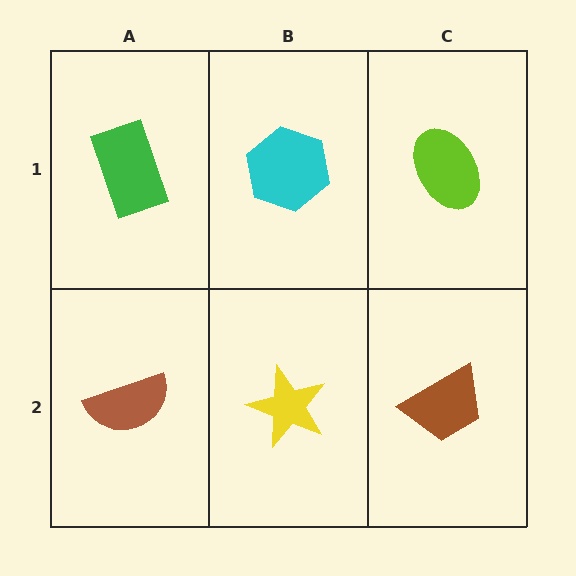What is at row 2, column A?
A brown semicircle.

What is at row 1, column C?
A lime ellipse.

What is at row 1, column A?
A green rectangle.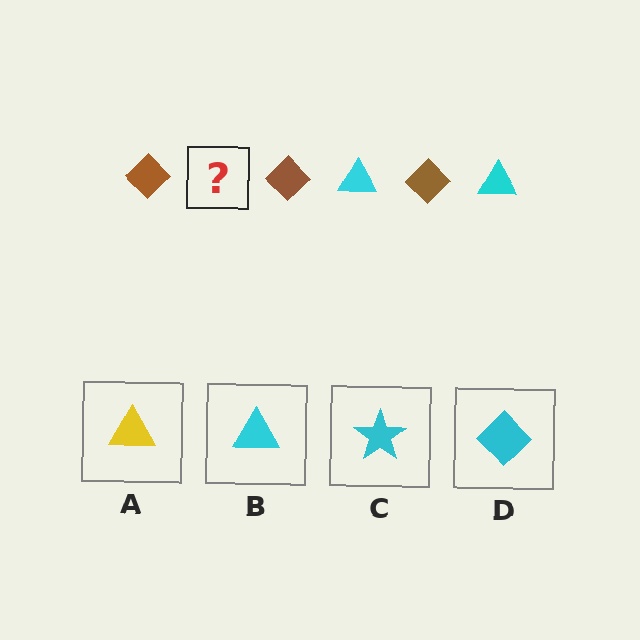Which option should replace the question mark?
Option B.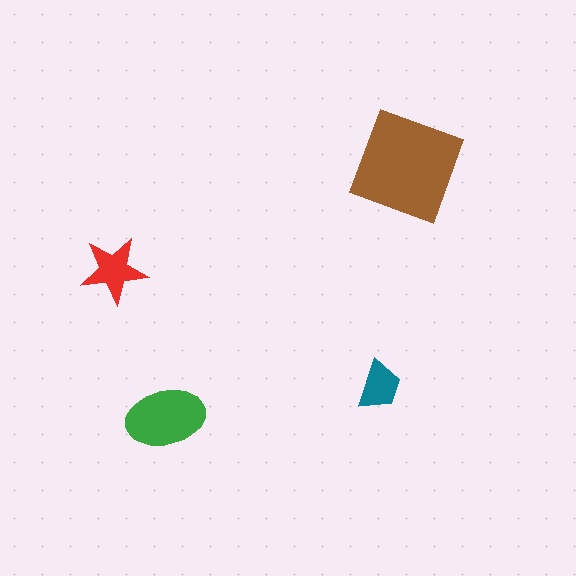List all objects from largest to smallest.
The brown diamond, the green ellipse, the red star, the teal trapezoid.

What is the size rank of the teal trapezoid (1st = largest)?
4th.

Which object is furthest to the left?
The red star is leftmost.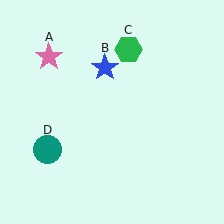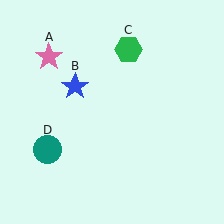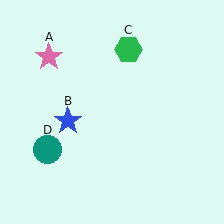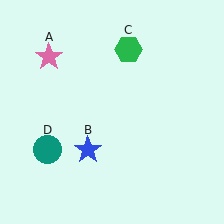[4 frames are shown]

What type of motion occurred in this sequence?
The blue star (object B) rotated counterclockwise around the center of the scene.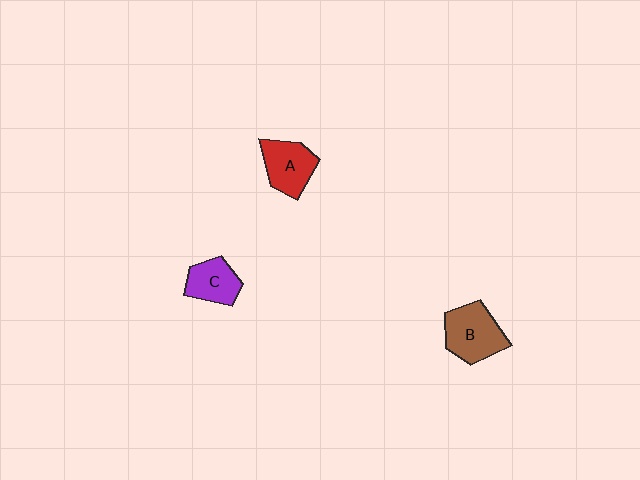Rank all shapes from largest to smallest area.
From largest to smallest: B (brown), A (red), C (purple).